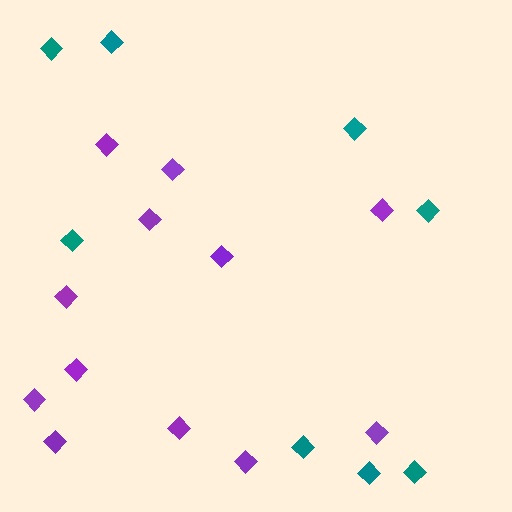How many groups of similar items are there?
There are 2 groups: one group of teal diamonds (8) and one group of purple diamonds (12).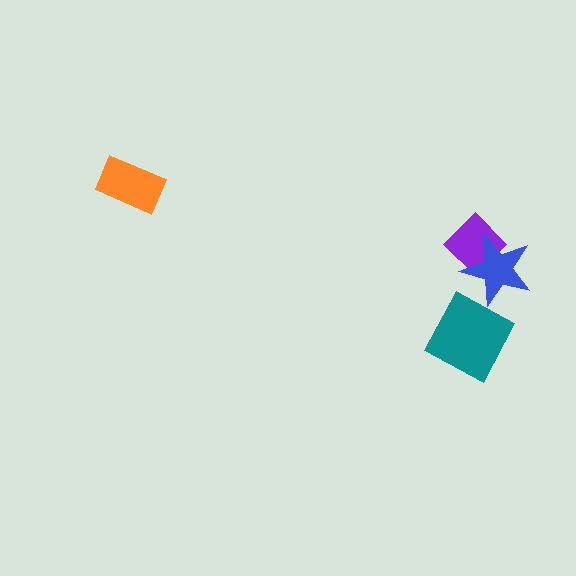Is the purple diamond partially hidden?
Yes, it is partially covered by another shape.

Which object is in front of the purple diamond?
The blue star is in front of the purple diamond.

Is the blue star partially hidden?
Yes, it is partially covered by another shape.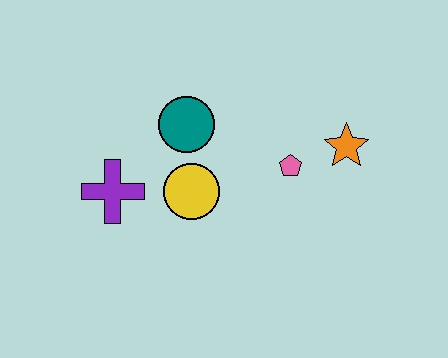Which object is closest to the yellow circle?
The teal circle is closest to the yellow circle.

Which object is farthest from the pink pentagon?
The purple cross is farthest from the pink pentagon.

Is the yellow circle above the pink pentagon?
No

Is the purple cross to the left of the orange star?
Yes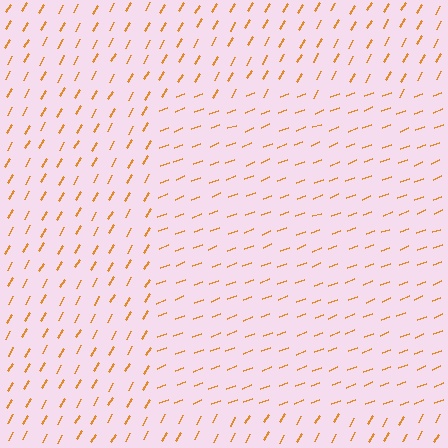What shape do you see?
I see a rectangle.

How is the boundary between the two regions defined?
The boundary is defined purely by a change in line orientation (approximately 39 degrees difference). All lines are the same color and thickness.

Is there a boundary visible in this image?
Yes, there is a texture boundary formed by a change in line orientation.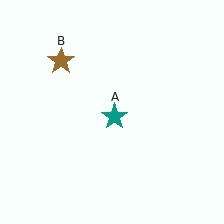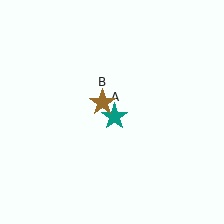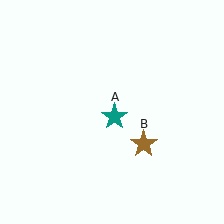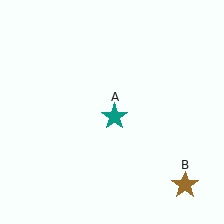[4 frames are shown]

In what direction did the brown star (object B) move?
The brown star (object B) moved down and to the right.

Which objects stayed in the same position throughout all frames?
Teal star (object A) remained stationary.